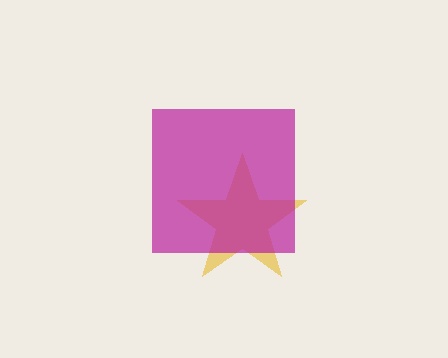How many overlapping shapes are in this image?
There are 2 overlapping shapes in the image.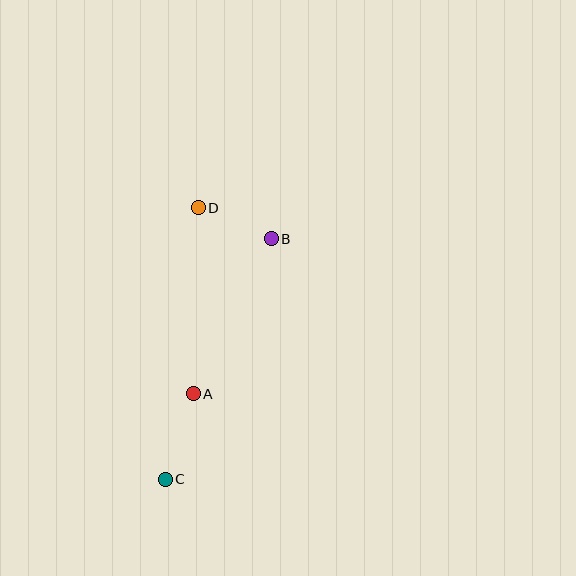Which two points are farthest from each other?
Points C and D are farthest from each other.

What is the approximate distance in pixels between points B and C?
The distance between B and C is approximately 263 pixels.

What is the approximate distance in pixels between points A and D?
The distance between A and D is approximately 186 pixels.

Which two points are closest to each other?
Points B and D are closest to each other.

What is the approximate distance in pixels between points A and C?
The distance between A and C is approximately 90 pixels.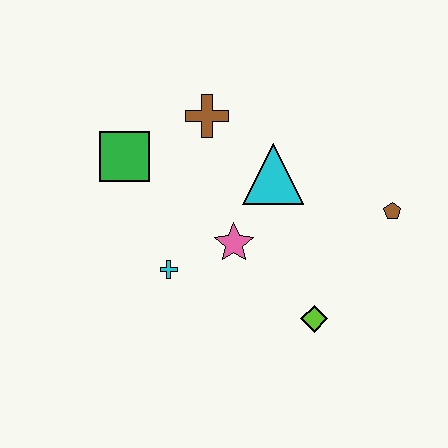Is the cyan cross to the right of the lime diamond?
No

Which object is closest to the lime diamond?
The pink star is closest to the lime diamond.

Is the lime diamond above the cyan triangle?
No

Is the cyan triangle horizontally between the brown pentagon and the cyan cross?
Yes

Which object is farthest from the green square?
The brown pentagon is farthest from the green square.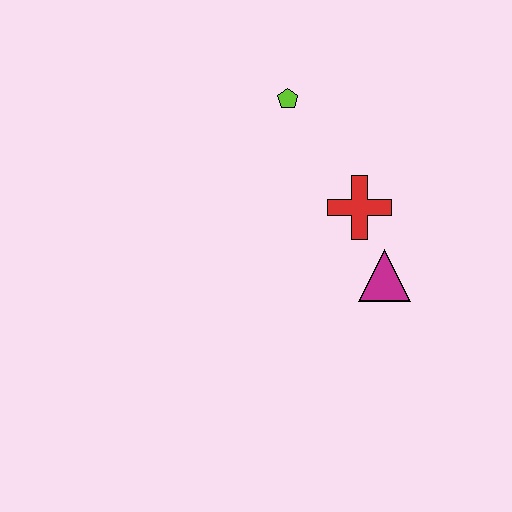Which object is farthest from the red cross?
The lime pentagon is farthest from the red cross.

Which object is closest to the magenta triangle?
The red cross is closest to the magenta triangle.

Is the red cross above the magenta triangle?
Yes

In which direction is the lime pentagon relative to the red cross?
The lime pentagon is above the red cross.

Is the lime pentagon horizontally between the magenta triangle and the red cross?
No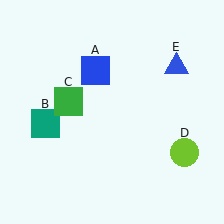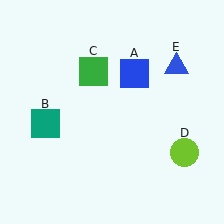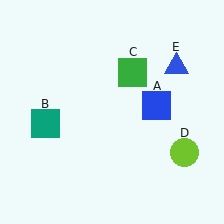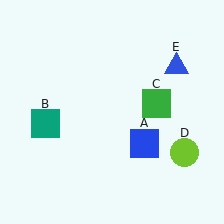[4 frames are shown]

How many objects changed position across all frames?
2 objects changed position: blue square (object A), green square (object C).